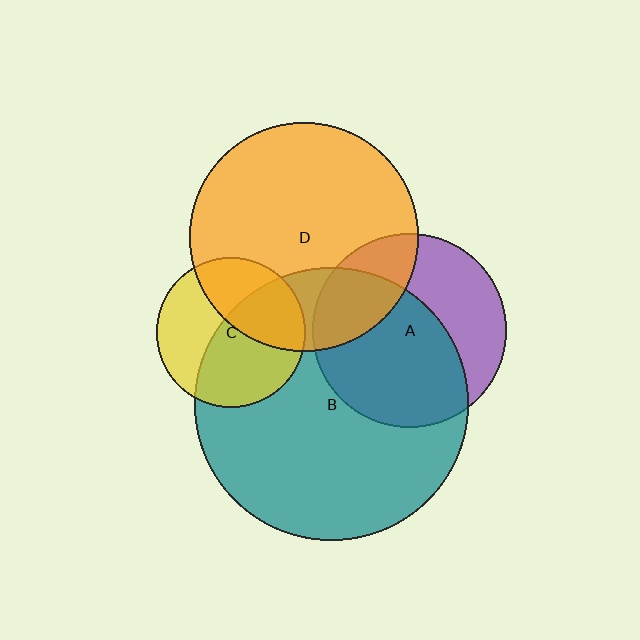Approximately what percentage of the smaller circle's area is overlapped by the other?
Approximately 25%.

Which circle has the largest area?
Circle B (teal).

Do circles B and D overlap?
Yes.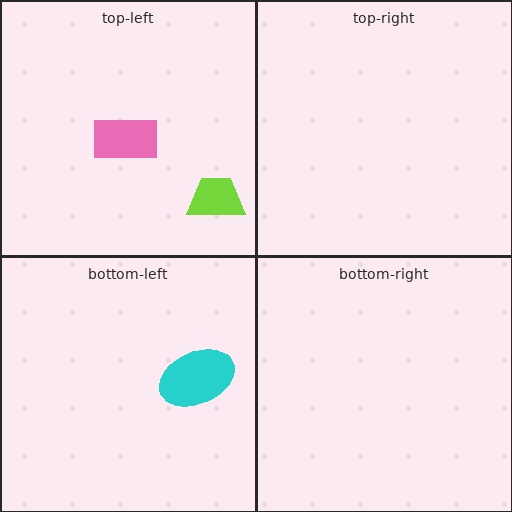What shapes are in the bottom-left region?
The cyan ellipse.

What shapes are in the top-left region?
The pink rectangle, the lime trapezoid.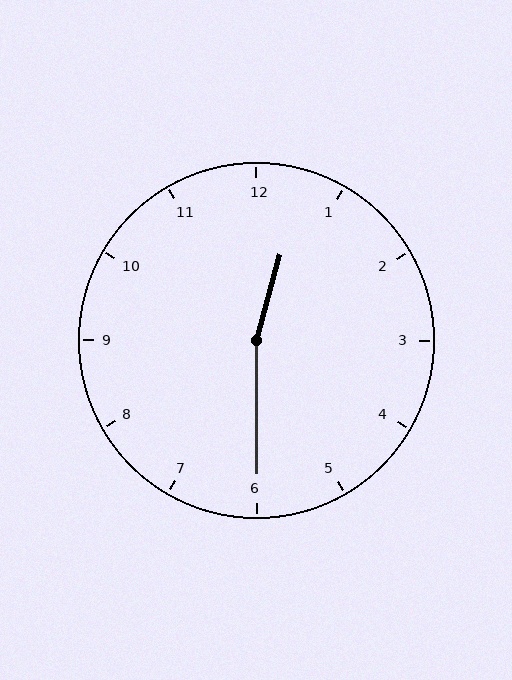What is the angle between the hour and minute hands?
Approximately 165 degrees.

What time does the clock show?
12:30.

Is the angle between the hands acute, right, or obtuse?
It is obtuse.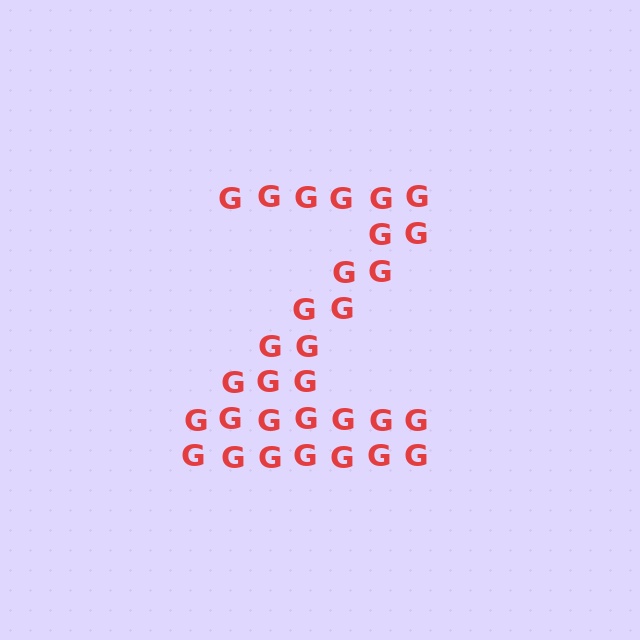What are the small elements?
The small elements are letter G's.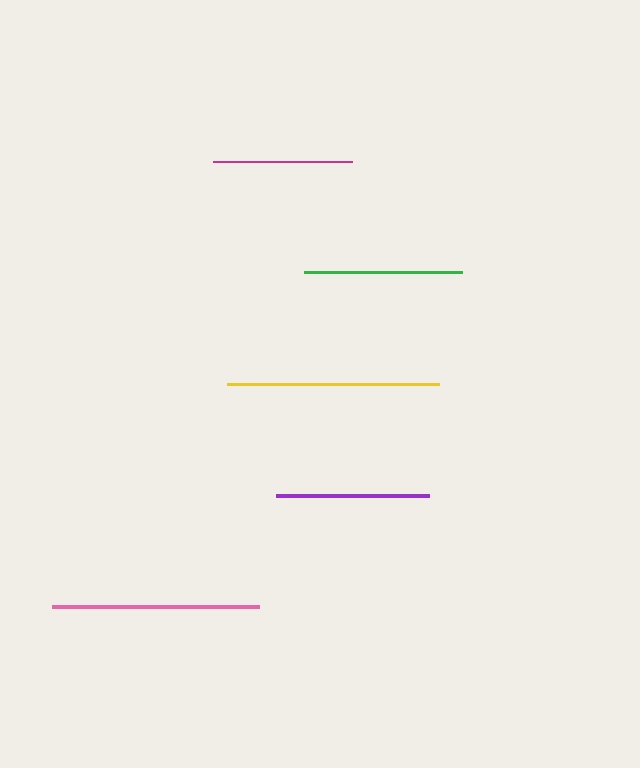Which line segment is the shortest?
The magenta line is the shortest at approximately 138 pixels.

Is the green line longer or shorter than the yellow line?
The yellow line is longer than the green line.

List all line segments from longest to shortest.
From longest to shortest: yellow, pink, green, purple, magenta.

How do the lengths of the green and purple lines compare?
The green and purple lines are approximately the same length.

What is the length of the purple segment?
The purple segment is approximately 153 pixels long.